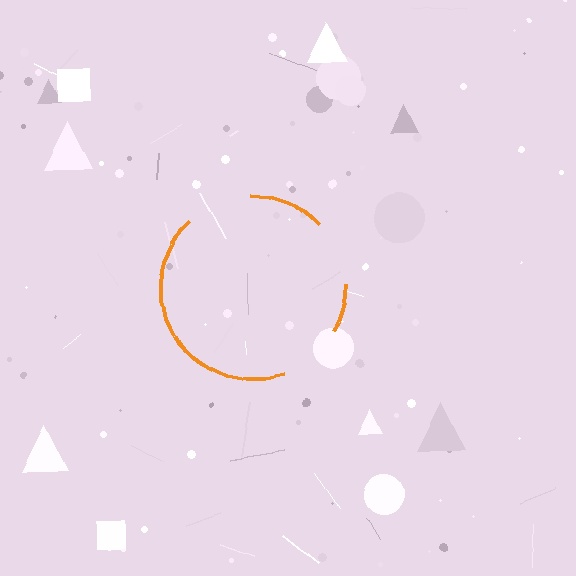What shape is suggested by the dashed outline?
The dashed outline suggests a circle.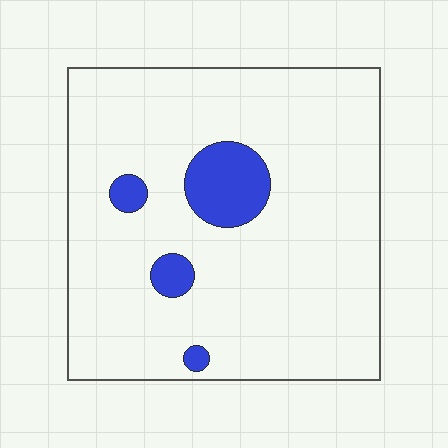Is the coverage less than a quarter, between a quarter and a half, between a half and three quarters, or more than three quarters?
Less than a quarter.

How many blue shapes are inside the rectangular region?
4.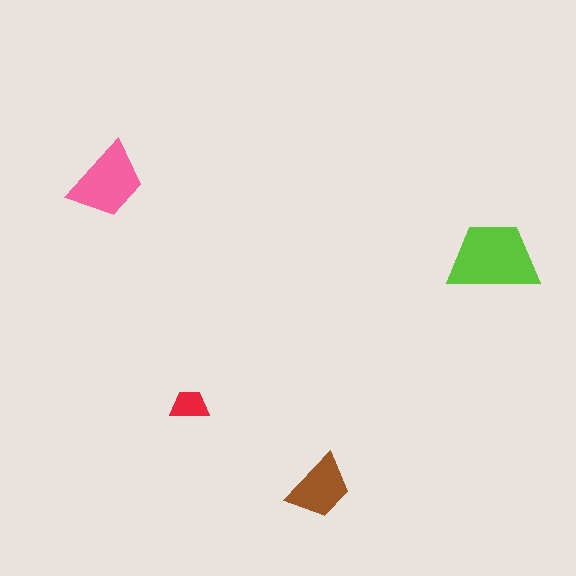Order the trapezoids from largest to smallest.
the lime one, the pink one, the brown one, the red one.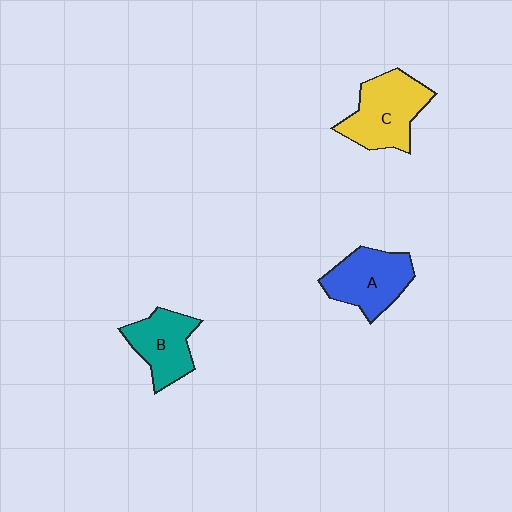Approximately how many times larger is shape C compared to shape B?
Approximately 1.3 times.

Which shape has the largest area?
Shape C (yellow).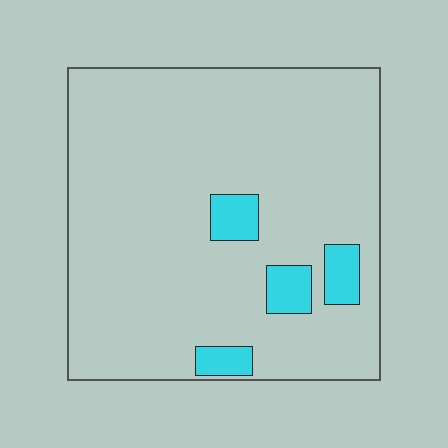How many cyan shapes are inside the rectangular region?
4.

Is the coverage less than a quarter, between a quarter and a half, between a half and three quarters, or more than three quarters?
Less than a quarter.